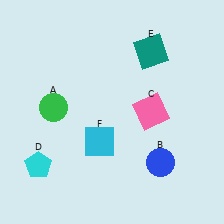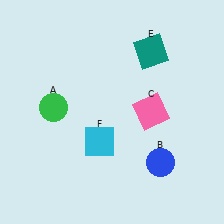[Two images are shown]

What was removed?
The cyan pentagon (D) was removed in Image 2.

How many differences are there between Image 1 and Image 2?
There is 1 difference between the two images.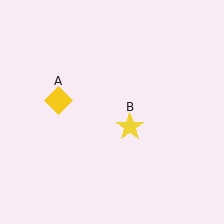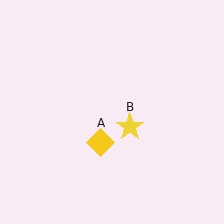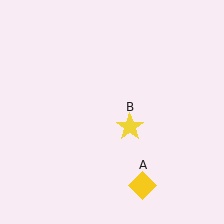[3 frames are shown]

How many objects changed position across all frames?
1 object changed position: yellow diamond (object A).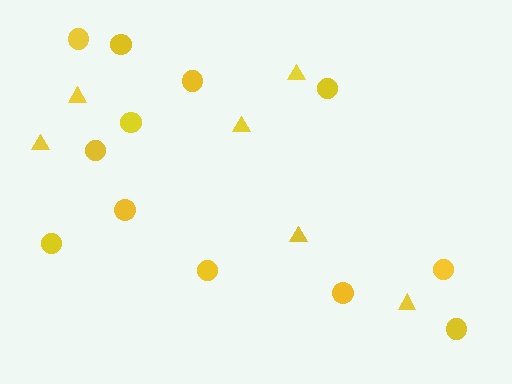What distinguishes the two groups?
There are 2 groups: one group of triangles (6) and one group of circles (12).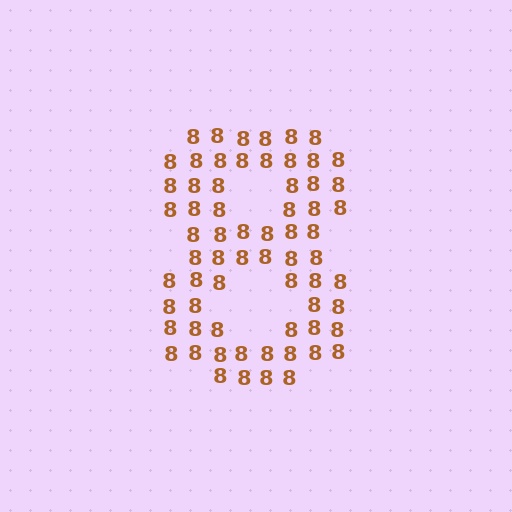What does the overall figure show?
The overall figure shows the digit 8.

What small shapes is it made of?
It is made of small digit 8's.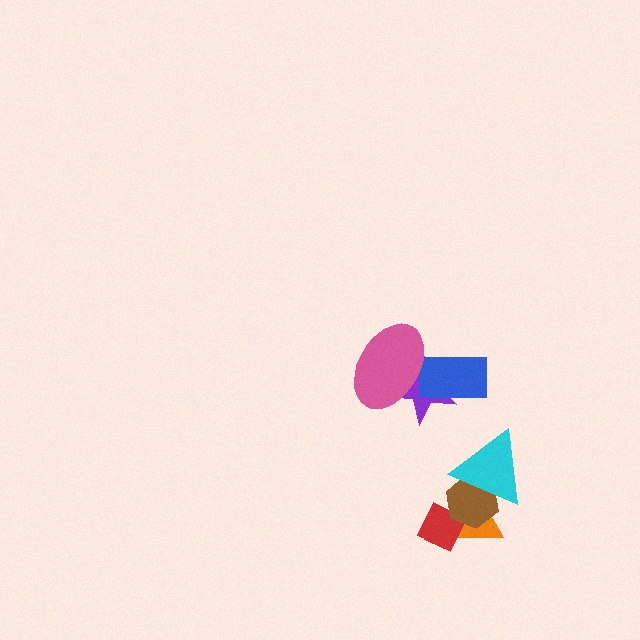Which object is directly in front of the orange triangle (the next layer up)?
The red diamond is directly in front of the orange triangle.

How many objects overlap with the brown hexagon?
3 objects overlap with the brown hexagon.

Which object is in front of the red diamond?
The brown hexagon is in front of the red diamond.